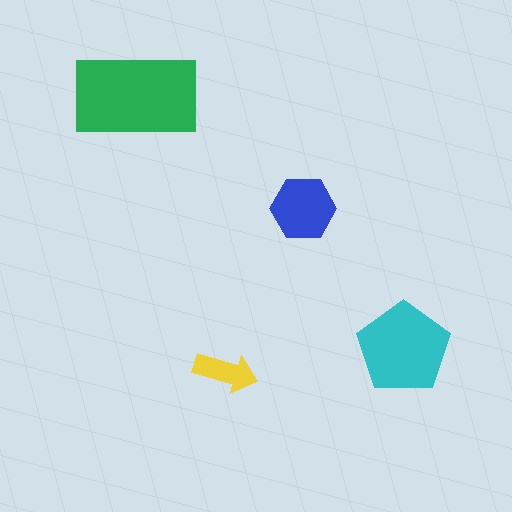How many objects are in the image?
There are 4 objects in the image.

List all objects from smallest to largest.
The yellow arrow, the blue hexagon, the cyan pentagon, the green rectangle.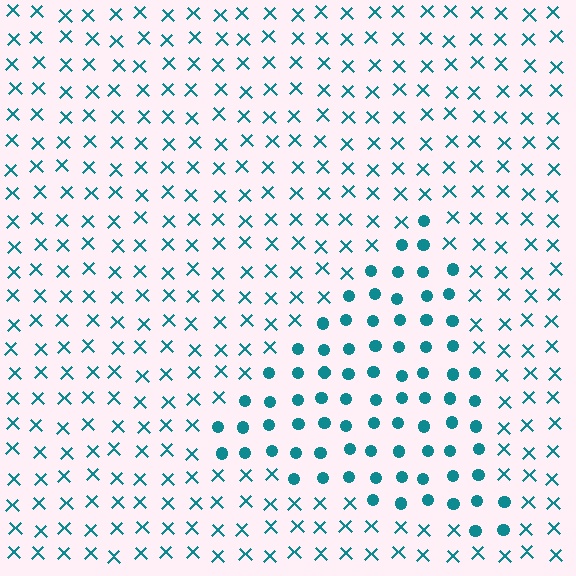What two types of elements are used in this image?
The image uses circles inside the triangle region and X marks outside it.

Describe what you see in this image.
The image is filled with small teal elements arranged in a uniform grid. A triangle-shaped region contains circles, while the surrounding area contains X marks. The boundary is defined purely by the change in element shape.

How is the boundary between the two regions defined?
The boundary is defined by a change in element shape: circles inside vs. X marks outside. All elements share the same color and spacing.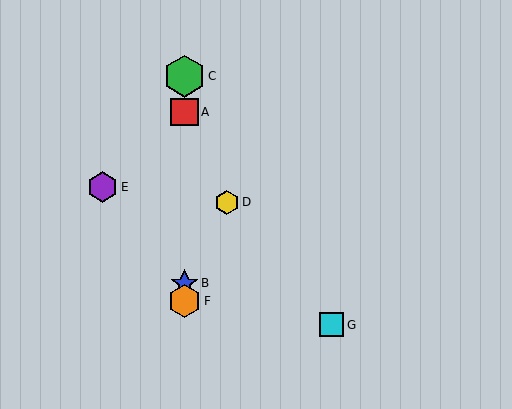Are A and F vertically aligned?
Yes, both are at x≈184.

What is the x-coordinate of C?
Object C is at x≈184.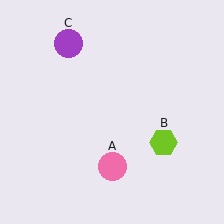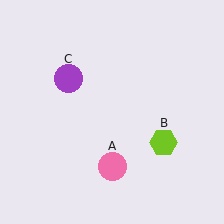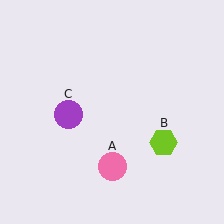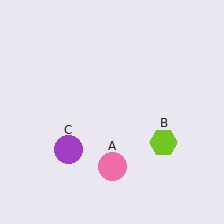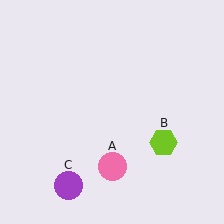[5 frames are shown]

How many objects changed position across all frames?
1 object changed position: purple circle (object C).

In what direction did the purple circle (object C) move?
The purple circle (object C) moved down.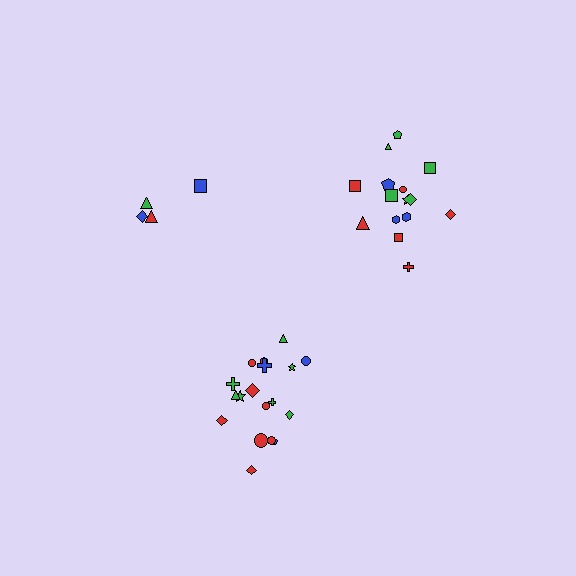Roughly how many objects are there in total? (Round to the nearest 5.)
Roughly 35 objects in total.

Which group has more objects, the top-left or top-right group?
The top-right group.